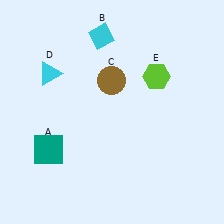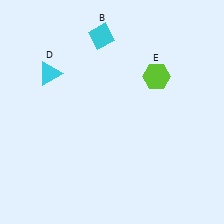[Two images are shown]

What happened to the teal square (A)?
The teal square (A) was removed in Image 2. It was in the bottom-left area of Image 1.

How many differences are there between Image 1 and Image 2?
There are 2 differences between the two images.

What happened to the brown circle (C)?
The brown circle (C) was removed in Image 2. It was in the top-left area of Image 1.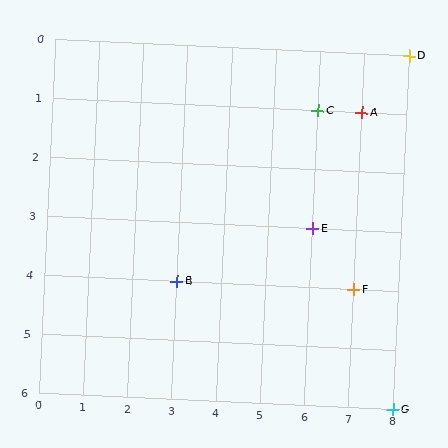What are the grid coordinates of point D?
Point D is at grid coordinates (8, 0).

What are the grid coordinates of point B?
Point B is at grid coordinates (3, 4).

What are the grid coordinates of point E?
Point E is at grid coordinates (6, 3).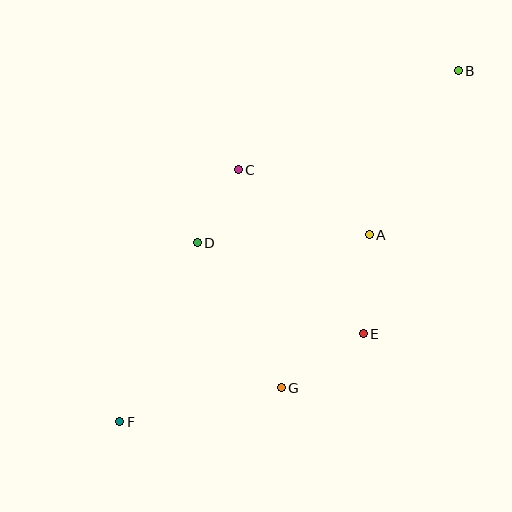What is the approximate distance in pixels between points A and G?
The distance between A and G is approximately 176 pixels.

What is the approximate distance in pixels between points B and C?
The distance between B and C is approximately 242 pixels.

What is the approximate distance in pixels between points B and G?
The distance between B and G is approximately 363 pixels.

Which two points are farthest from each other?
Points B and F are farthest from each other.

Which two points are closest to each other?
Points C and D are closest to each other.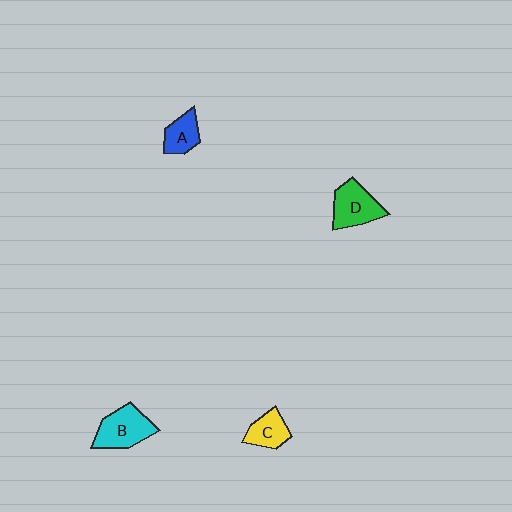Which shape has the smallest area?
Shape A (blue).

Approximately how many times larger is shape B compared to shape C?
Approximately 1.5 times.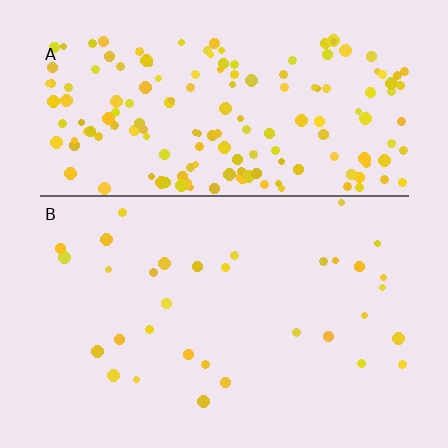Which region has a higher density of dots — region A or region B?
A (the top).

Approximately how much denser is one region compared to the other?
Approximately 5.2× — region A over region B.